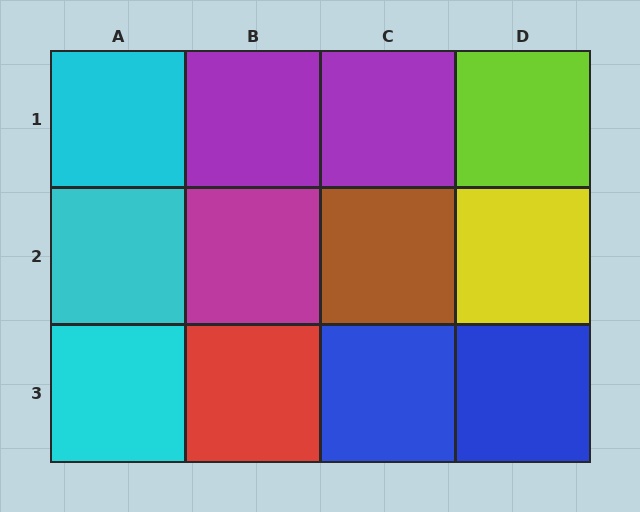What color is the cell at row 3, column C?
Blue.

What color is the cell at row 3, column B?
Red.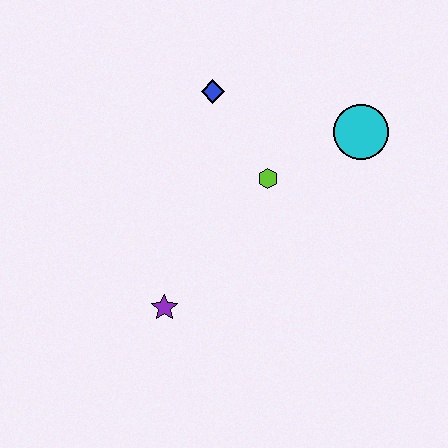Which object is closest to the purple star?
The lime hexagon is closest to the purple star.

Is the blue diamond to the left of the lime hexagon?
Yes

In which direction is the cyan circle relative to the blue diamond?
The cyan circle is to the right of the blue diamond.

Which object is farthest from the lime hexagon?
The purple star is farthest from the lime hexagon.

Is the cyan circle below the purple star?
No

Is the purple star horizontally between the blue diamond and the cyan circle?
No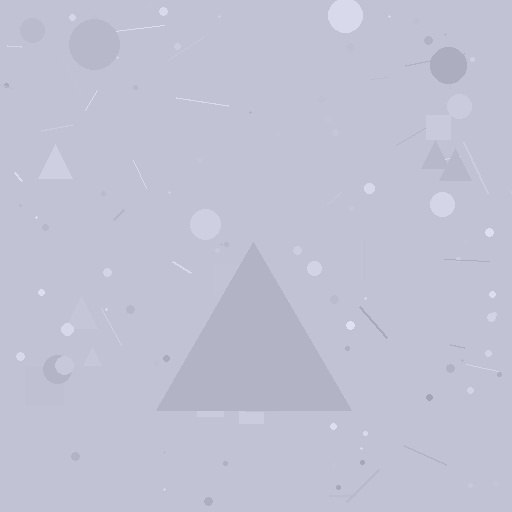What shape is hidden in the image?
A triangle is hidden in the image.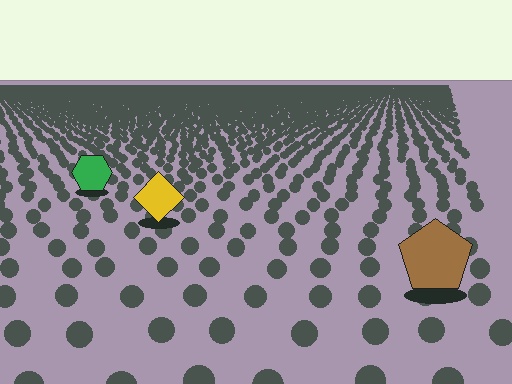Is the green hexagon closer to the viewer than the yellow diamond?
No. The yellow diamond is closer — you can tell from the texture gradient: the ground texture is coarser near it.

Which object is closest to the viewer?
The brown pentagon is closest. The texture marks near it are larger and more spread out.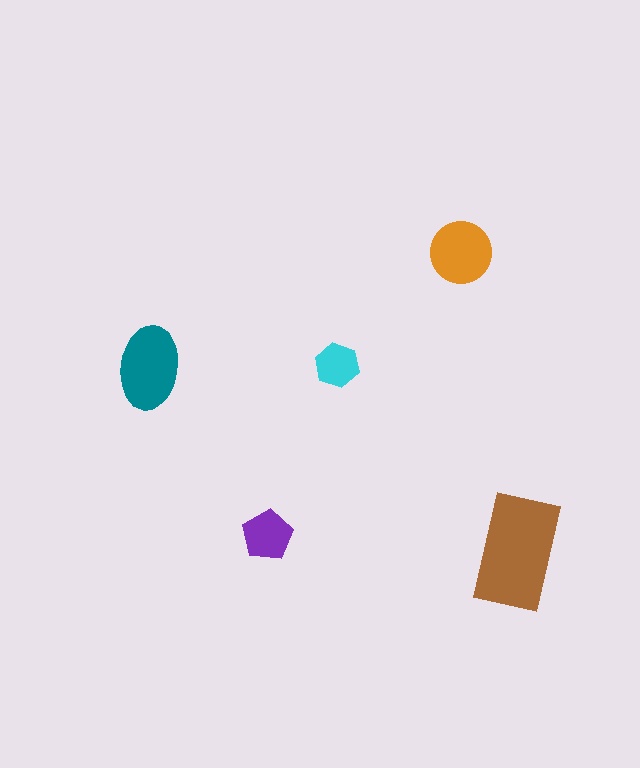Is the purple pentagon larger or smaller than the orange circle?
Smaller.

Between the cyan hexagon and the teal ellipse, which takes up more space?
The teal ellipse.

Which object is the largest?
The brown rectangle.